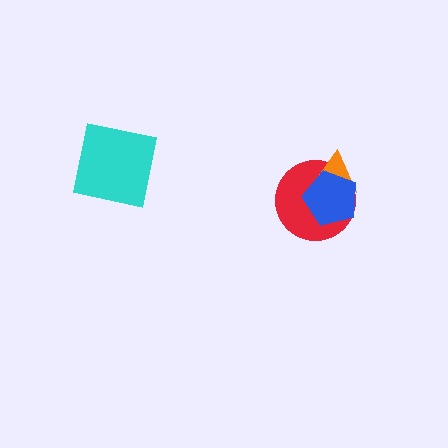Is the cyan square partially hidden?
No, no other shape covers it.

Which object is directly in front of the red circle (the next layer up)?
The orange triangle is directly in front of the red circle.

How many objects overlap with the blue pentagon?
2 objects overlap with the blue pentagon.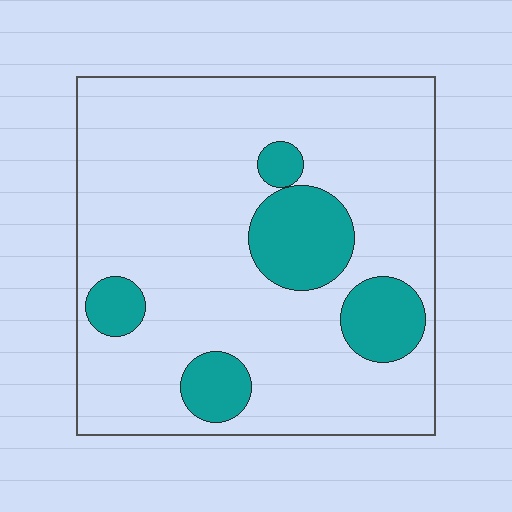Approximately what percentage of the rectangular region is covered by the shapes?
Approximately 20%.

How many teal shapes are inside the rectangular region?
5.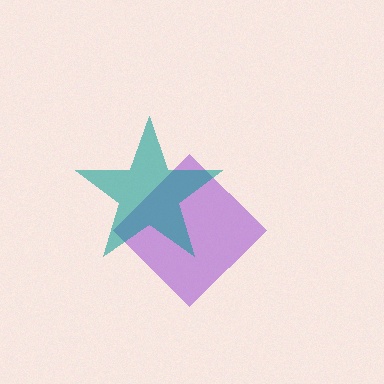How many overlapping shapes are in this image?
There are 2 overlapping shapes in the image.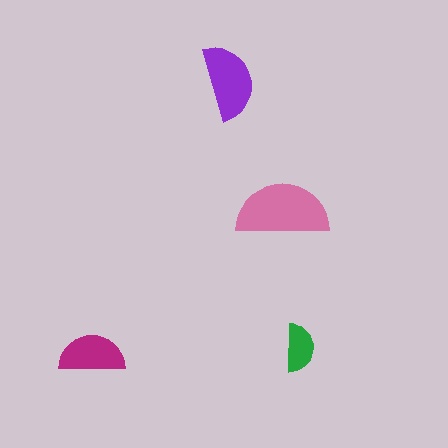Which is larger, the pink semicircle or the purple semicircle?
The pink one.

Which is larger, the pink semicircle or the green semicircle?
The pink one.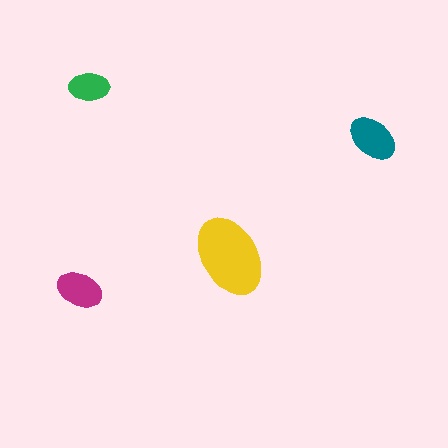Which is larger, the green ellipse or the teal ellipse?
The teal one.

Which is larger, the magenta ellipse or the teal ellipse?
The teal one.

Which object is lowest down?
The magenta ellipse is bottommost.